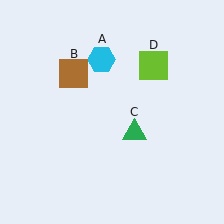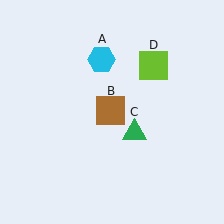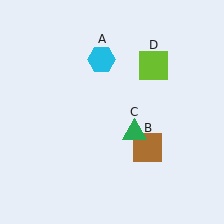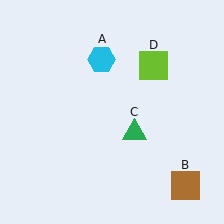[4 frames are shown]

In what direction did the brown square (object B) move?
The brown square (object B) moved down and to the right.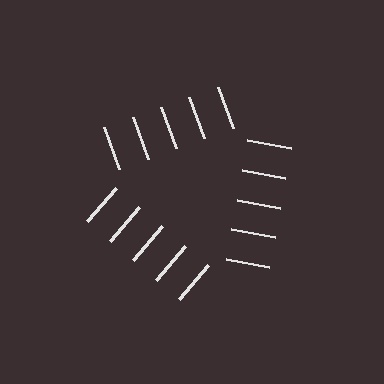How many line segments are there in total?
15 — 5 along each of the 3 edges.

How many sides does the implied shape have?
3 sides — the line-ends trace a triangle.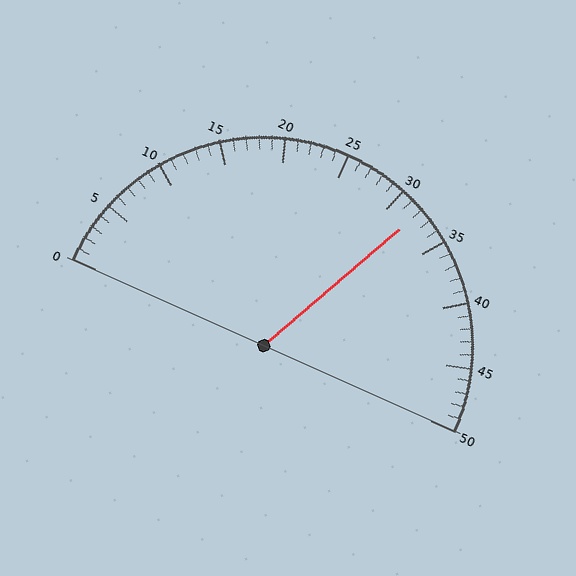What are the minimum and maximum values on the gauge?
The gauge ranges from 0 to 50.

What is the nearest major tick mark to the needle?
The nearest major tick mark is 30.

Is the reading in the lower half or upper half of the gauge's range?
The reading is in the upper half of the range (0 to 50).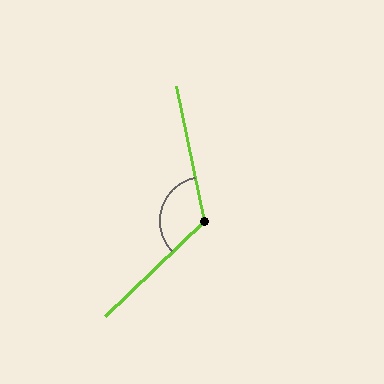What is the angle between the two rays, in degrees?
Approximately 122 degrees.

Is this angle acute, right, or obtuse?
It is obtuse.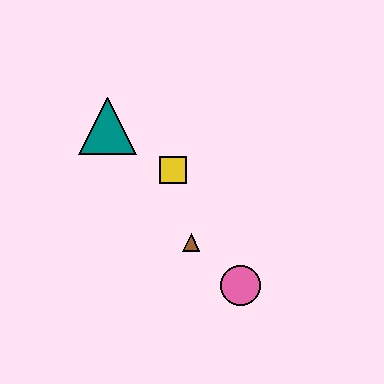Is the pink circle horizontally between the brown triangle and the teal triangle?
No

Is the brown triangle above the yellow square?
No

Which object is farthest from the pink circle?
The teal triangle is farthest from the pink circle.